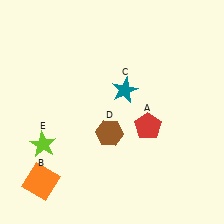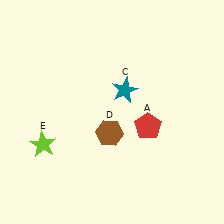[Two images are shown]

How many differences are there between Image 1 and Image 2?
There is 1 difference between the two images.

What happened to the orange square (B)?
The orange square (B) was removed in Image 2. It was in the bottom-left area of Image 1.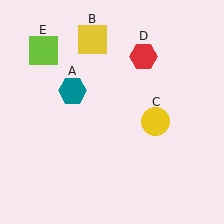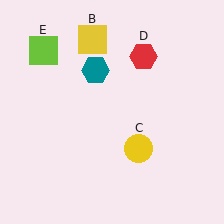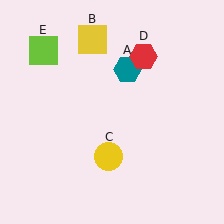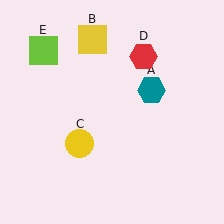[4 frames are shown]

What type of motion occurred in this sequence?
The teal hexagon (object A), yellow circle (object C) rotated clockwise around the center of the scene.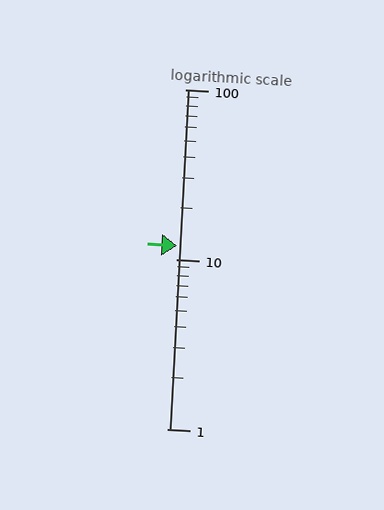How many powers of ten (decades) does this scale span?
The scale spans 2 decades, from 1 to 100.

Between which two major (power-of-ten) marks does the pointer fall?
The pointer is between 10 and 100.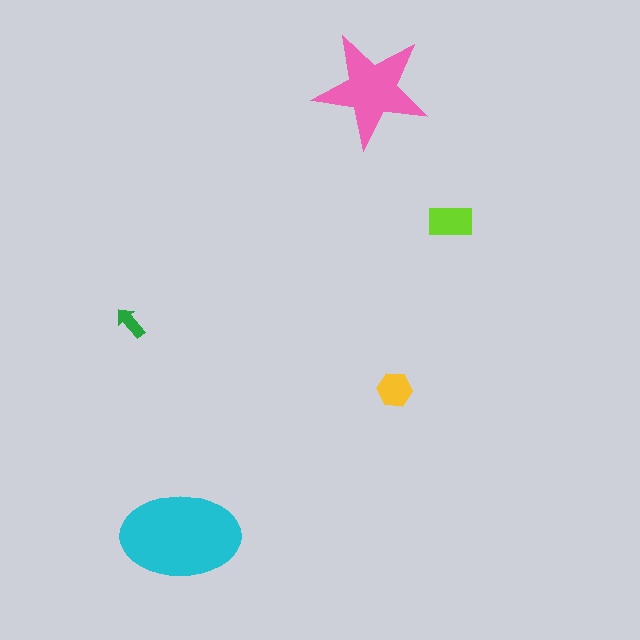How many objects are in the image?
There are 5 objects in the image.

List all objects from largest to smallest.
The cyan ellipse, the pink star, the lime rectangle, the yellow hexagon, the green arrow.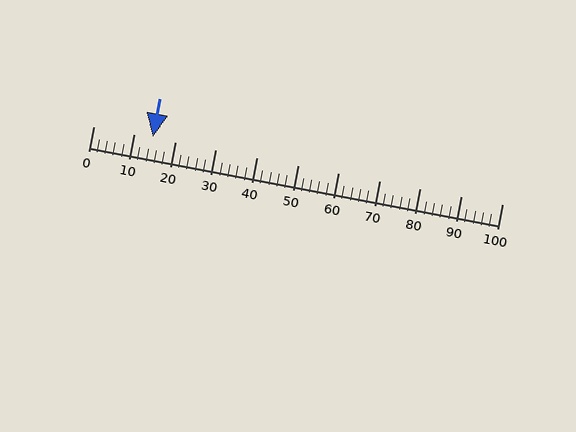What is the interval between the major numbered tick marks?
The major tick marks are spaced 10 units apart.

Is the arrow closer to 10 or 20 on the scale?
The arrow is closer to 10.